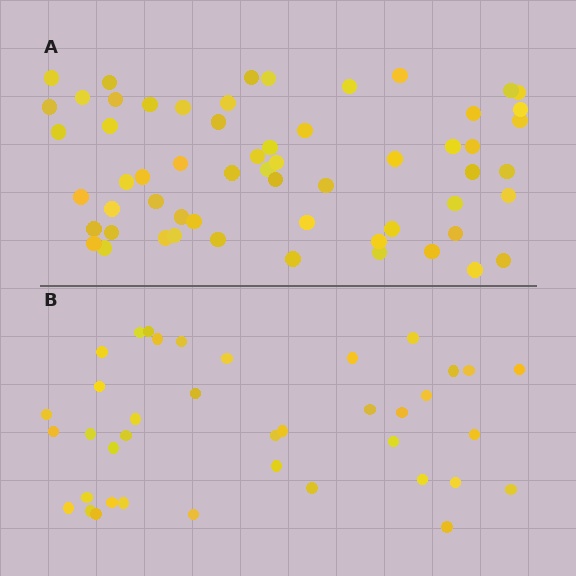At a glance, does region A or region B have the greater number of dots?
Region A (the top region) has more dots.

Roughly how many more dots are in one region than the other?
Region A has approximately 20 more dots than region B.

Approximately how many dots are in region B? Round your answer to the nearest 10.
About 40 dots. (The exact count is 39, which rounds to 40.)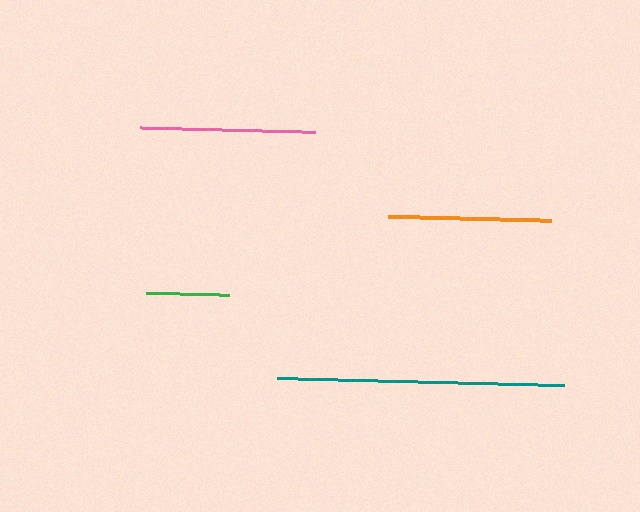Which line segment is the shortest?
The green line is the shortest at approximately 82 pixels.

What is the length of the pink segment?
The pink segment is approximately 175 pixels long.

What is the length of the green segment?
The green segment is approximately 82 pixels long.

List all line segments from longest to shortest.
From longest to shortest: teal, pink, orange, green.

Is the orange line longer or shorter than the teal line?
The teal line is longer than the orange line.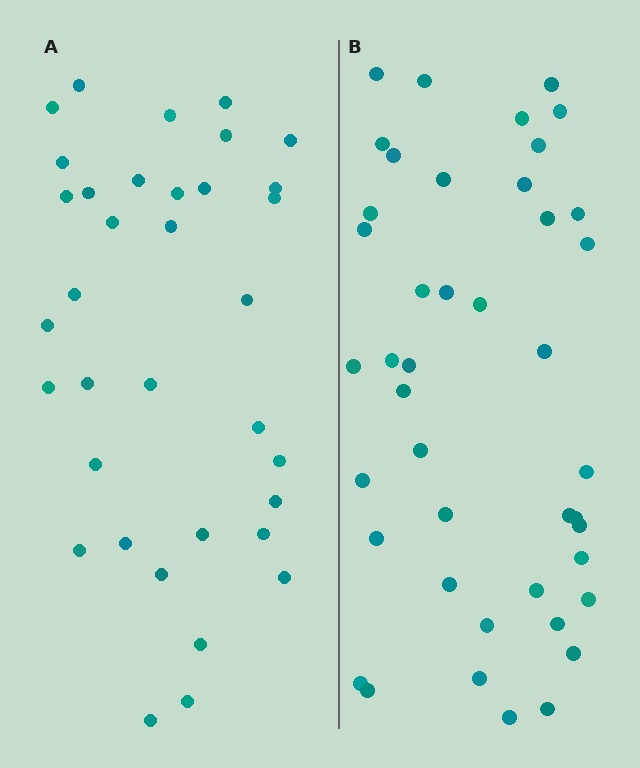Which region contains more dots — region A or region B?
Region B (the right region) has more dots.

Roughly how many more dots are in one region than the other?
Region B has roughly 8 or so more dots than region A.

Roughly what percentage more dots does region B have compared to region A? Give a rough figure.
About 25% more.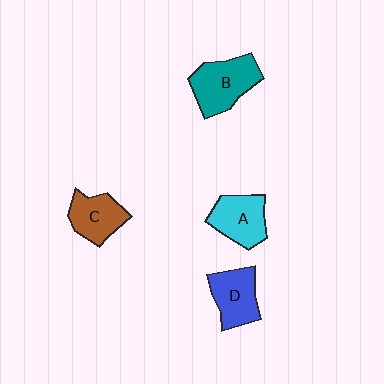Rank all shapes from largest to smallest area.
From largest to smallest: B (teal), A (cyan), D (blue), C (brown).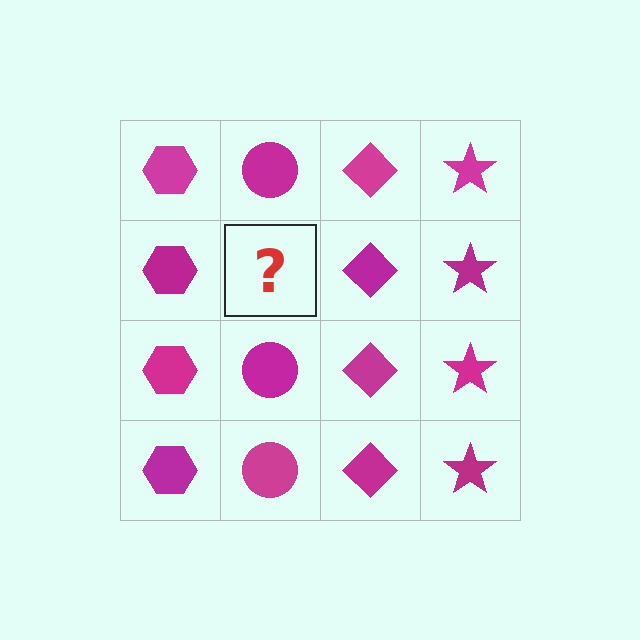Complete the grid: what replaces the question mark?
The question mark should be replaced with a magenta circle.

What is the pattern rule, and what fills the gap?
The rule is that each column has a consistent shape. The gap should be filled with a magenta circle.